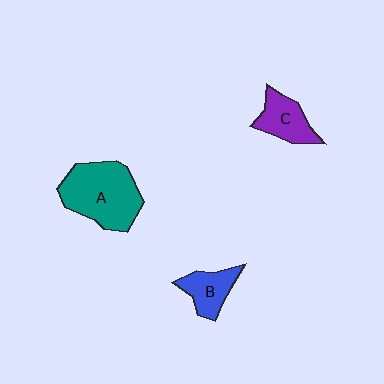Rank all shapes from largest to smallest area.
From largest to smallest: A (teal), C (purple), B (blue).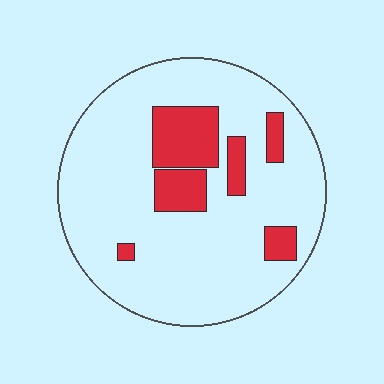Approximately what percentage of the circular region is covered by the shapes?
Approximately 15%.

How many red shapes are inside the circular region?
6.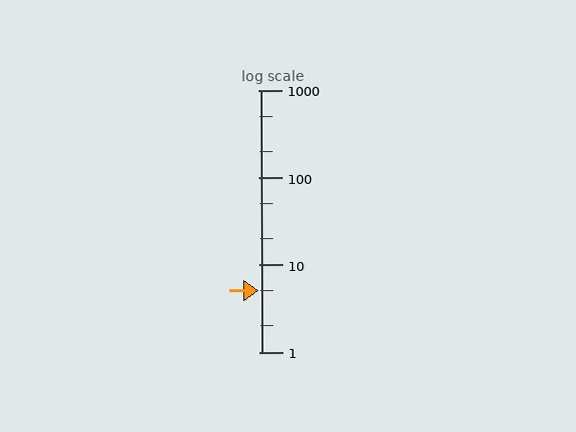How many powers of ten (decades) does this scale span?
The scale spans 3 decades, from 1 to 1000.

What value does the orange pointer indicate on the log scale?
The pointer indicates approximately 5.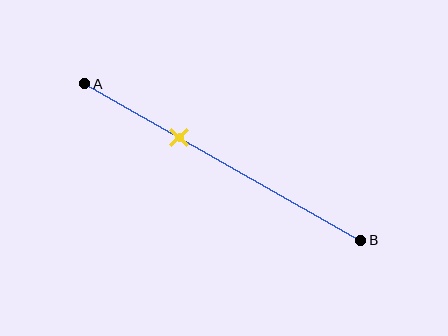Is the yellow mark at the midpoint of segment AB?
No, the mark is at about 35% from A, not at the 50% midpoint.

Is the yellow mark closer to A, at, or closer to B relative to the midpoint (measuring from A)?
The yellow mark is closer to point A than the midpoint of segment AB.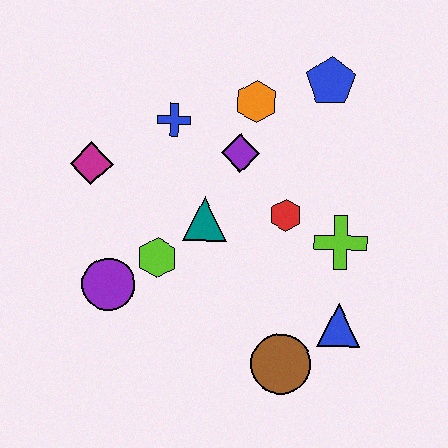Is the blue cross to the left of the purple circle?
No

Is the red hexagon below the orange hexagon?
Yes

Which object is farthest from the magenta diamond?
The blue triangle is farthest from the magenta diamond.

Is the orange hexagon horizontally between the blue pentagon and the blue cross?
Yes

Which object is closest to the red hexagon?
The lime cross is closest to the red hexagon.